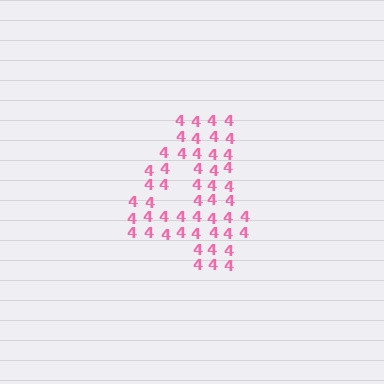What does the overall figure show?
The overall figure shows the digit 4.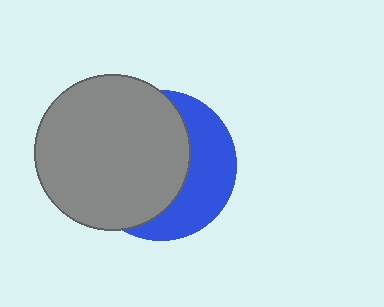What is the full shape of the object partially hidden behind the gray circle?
The partially hidden object is a blue circle.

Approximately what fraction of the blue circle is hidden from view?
Roughly 61% of the blue circle is hidden behind the gray circle.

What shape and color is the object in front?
The object in front is a gray circle.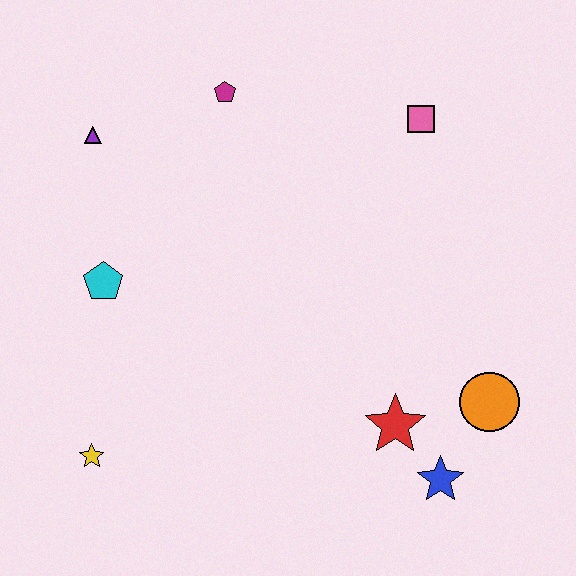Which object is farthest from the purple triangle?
The blue star is farthest from the purple triangle.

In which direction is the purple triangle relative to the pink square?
The purple triangle is to the left of the pink square.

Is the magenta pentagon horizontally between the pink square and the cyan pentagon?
Yes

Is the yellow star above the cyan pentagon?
No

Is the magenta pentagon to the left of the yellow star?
No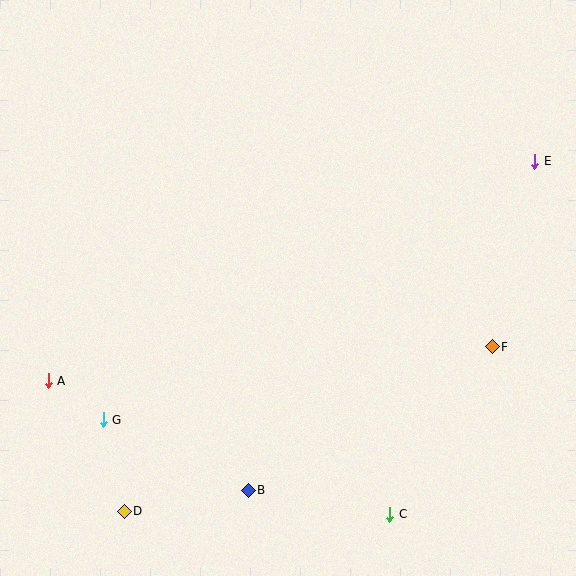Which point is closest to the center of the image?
Point B at (248, 490) is closest to the center.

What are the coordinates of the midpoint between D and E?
The midpoint between D and E is at (329, 336).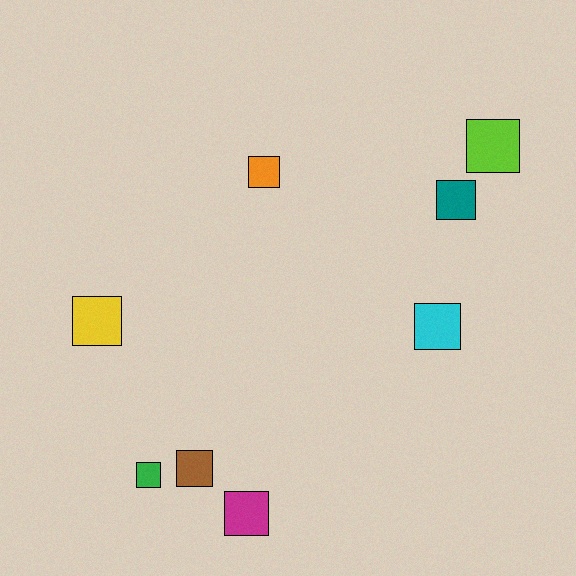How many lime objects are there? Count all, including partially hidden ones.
There is 1 lime object.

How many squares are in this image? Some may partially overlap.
There are 8 squares.